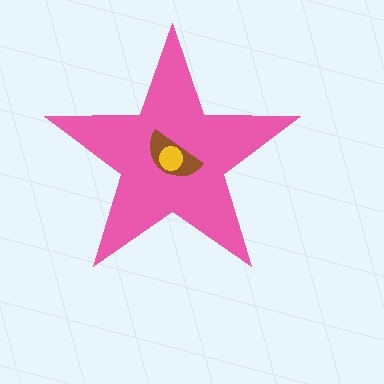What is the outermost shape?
The pink star.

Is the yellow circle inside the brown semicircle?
Yes.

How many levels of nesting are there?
3.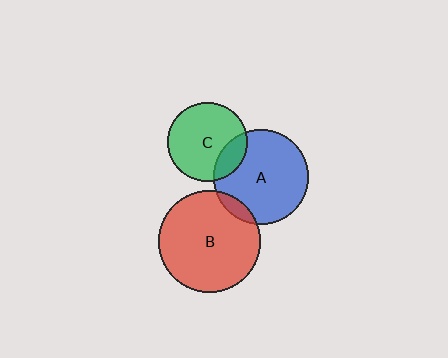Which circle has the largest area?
Circle B (red).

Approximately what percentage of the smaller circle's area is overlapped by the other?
Approximately 20%.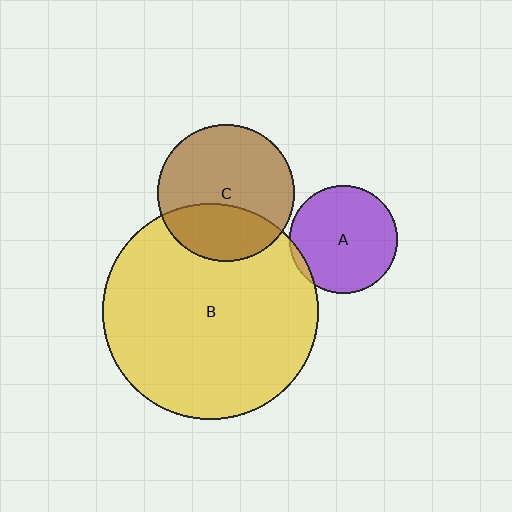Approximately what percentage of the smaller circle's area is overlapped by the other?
Approximately 5%.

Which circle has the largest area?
Circle B (yellow).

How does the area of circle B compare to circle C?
Approximately 2.5 times.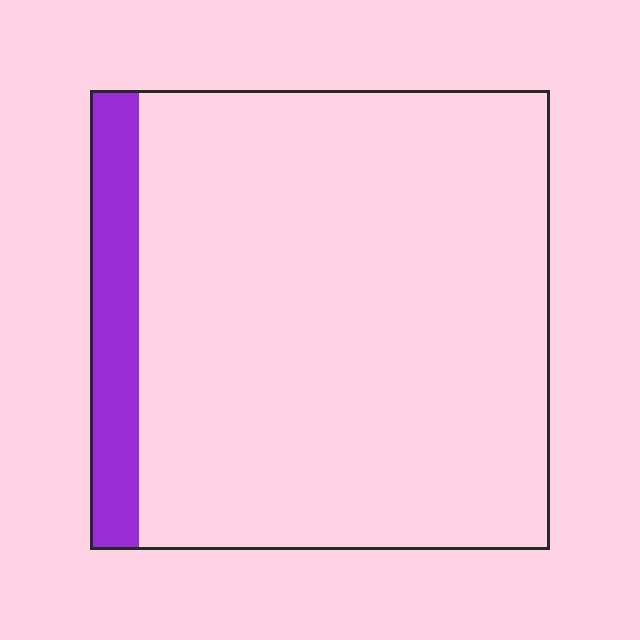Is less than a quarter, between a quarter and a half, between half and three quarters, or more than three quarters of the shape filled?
Less than a quarter.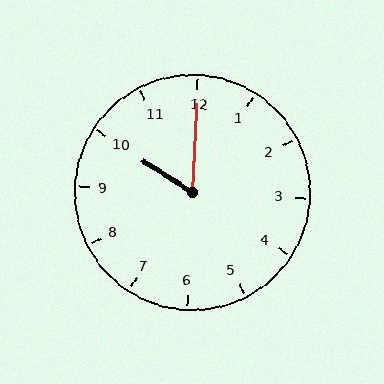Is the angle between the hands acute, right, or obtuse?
It is acute.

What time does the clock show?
10:00.